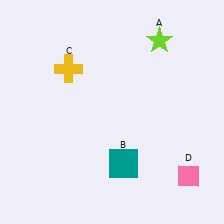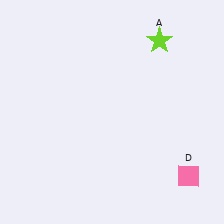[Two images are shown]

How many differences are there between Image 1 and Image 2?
There are 2 differences between the two images.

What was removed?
The teal square (B), the yellow cross (C) were removed in Image 2.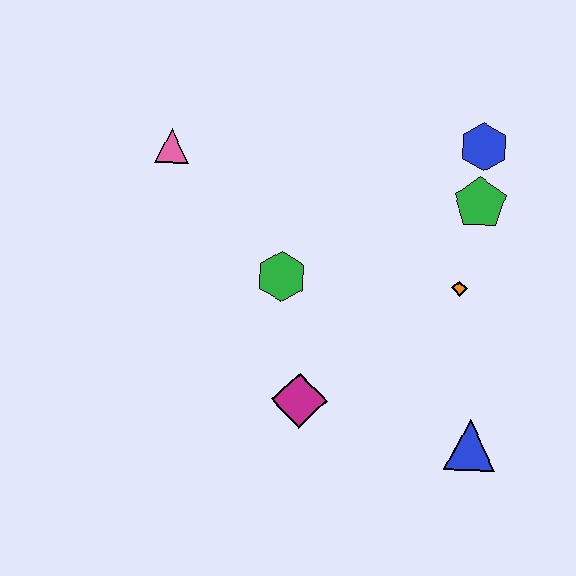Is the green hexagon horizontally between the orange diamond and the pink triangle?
Yes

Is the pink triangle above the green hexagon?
Yes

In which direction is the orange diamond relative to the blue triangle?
The orange diamond is above the blue triangle.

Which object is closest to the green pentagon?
The blue hexagon is closest to the green pentagon.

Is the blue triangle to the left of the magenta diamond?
No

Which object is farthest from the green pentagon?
The pink triangle is farthest from the green pentagon.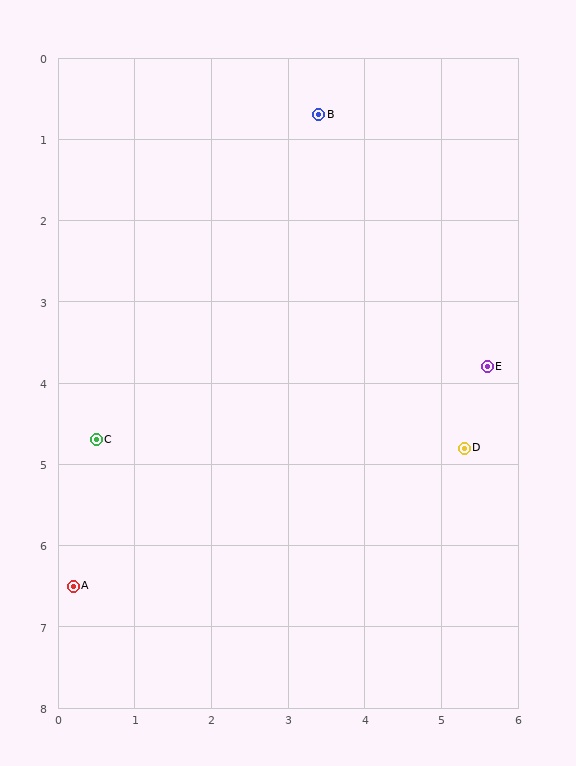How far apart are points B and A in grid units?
Points B and A are about 6.6 grid units apart.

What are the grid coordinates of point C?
Point C is at approximately (0.5, 4.7).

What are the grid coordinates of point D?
Point D is at approximately (5.3, 4.8).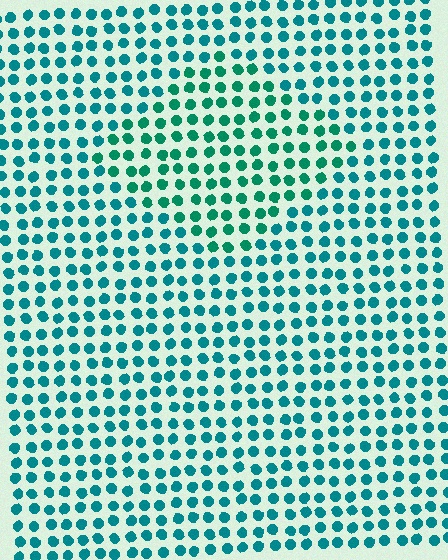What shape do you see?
I see a diamond.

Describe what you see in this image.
The image is filled with small teal elements in a uniform arrangement. A diamond-shaped region is visible where the elements are tinted to a slightly different hue, forming a subtle color boundary.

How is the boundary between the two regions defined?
The boundary is defined purely by a slight shift in hue (about 22 degrees). Spacing, size, and orientation are identical on both sides.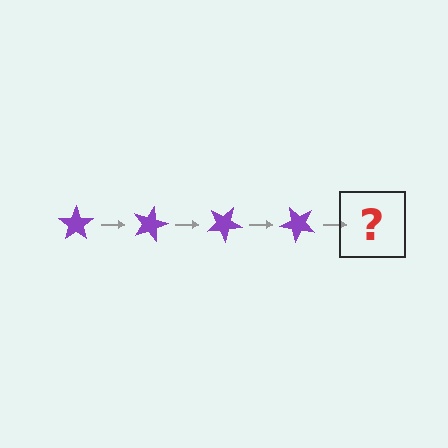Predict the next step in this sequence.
The next step is a purple star rotated 60 degrees.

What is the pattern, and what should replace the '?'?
The pattern is that the star rotates 15 degrees each step. The '?' should be a purple star rotated 60 degrees.